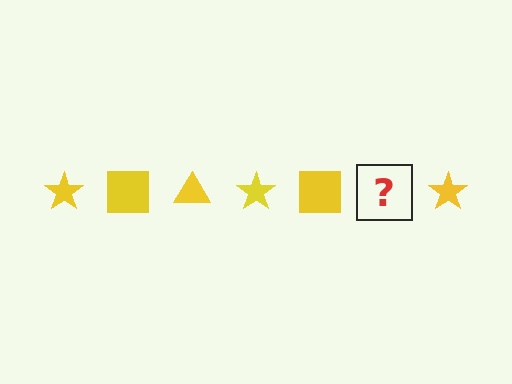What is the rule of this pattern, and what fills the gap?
The rule is that the pattern cycles through star, square, triangle shapes in yellow. The gap should be filled with a yellow triangle.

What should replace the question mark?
The question mark should be replaced with a yellow triangle.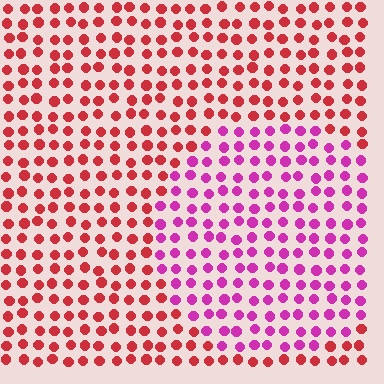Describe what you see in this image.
The image is filled with small red elements in a uniform arrangement. A circle-shaped region is visible where the elements are tinted to a slightly different hue, forming a subtle color boundary.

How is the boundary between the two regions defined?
The boundary is defined purely by a slight shift in hue (about 45 degrees). Spacing, size, and orientation are identical on both sides.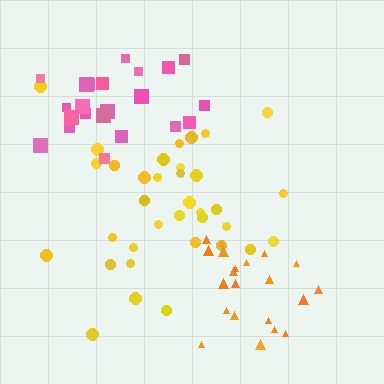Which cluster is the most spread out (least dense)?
Yellow.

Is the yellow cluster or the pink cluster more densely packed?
Pink.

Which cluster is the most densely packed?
Orange.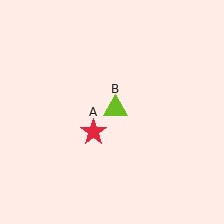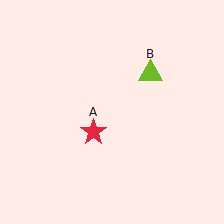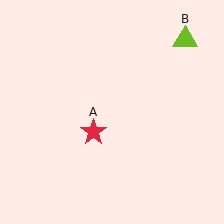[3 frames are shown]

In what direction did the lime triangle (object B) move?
The lime triangle (object B) moved up and to the right.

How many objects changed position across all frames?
1 object changed position: lime triangle (object B).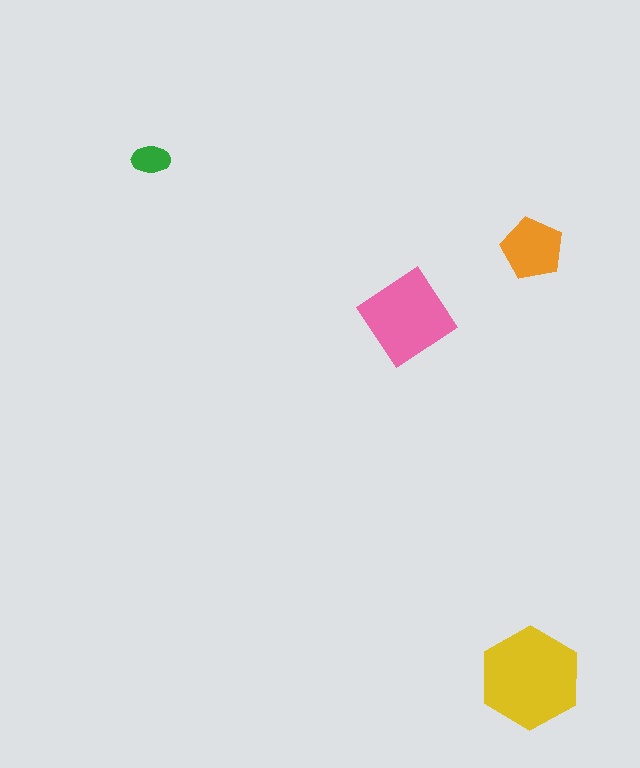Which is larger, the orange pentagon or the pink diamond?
The pink diamond.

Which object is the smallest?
The green ellipse.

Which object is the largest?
The yellow hexagon.